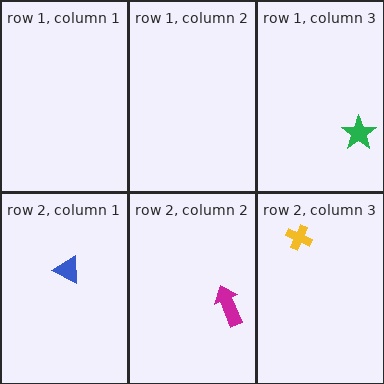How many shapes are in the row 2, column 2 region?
1.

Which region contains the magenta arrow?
The row 2, column 2 region.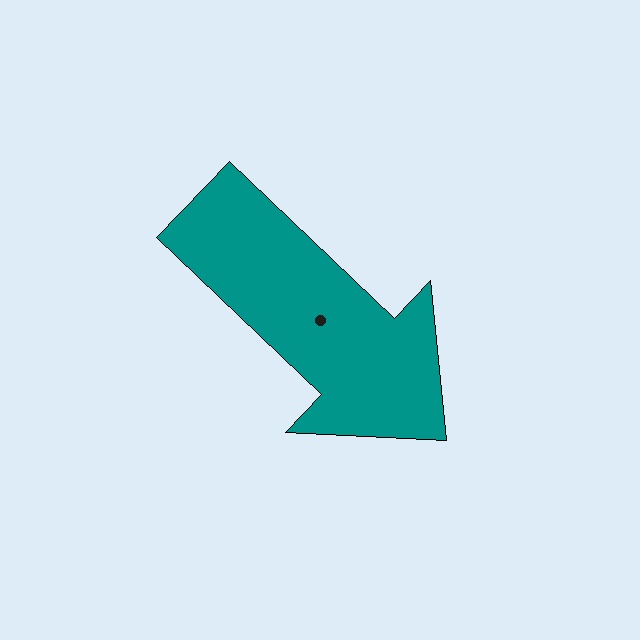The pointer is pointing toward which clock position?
Roughly 4 o'clock.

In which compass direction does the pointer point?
Southeast.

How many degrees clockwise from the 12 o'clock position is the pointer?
Approximately 134 degrees.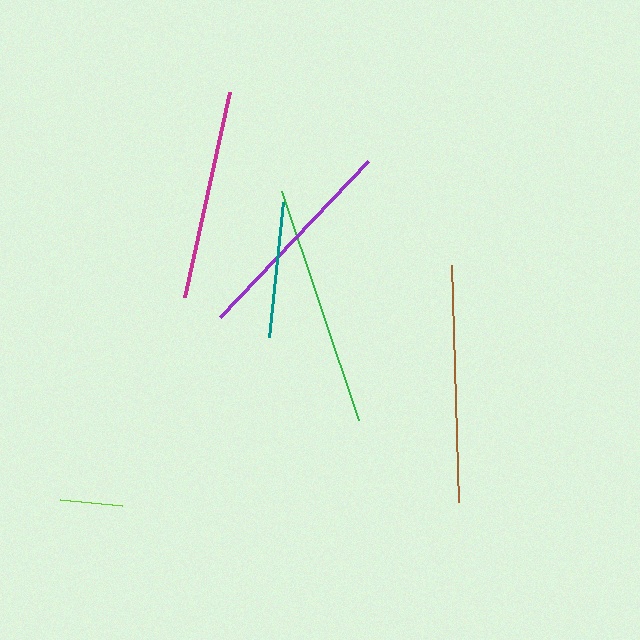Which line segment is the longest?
The green line is the longest at approximately 241 pixels.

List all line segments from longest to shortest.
From longest to shortest: green, brown, purple, magenta, teal, lime.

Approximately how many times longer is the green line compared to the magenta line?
The green line is approximately 1.2 times the length of the magenta line.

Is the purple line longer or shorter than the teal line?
The purple line is longer than the teal line.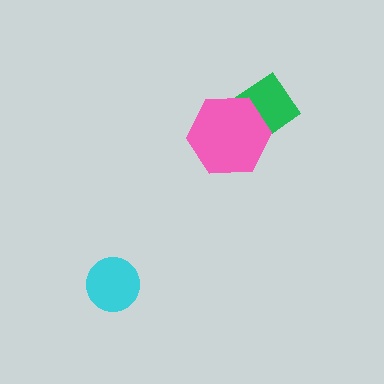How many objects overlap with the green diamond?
1 object overlaps with the green diamond.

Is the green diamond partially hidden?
Yes, it is partially covered by another shape.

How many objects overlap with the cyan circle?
0 objects overlap with the cyan circle.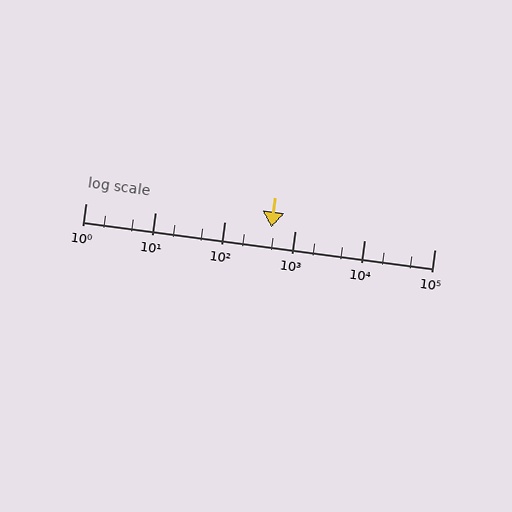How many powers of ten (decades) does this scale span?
The scale spans 5 decades, from 1 to 100000.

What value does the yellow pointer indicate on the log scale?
The pointer indicates approximately 460.